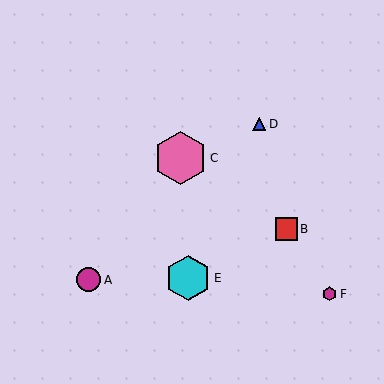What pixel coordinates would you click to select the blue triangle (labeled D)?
Click at (259, 124) to select the blue triangle D.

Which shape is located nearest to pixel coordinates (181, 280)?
The cyan hexagon (labeled E) at (188, 278) is nearest to that location.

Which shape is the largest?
The pink hexagon (labeled C) is the largest.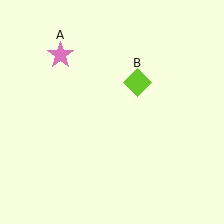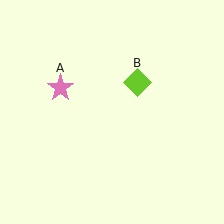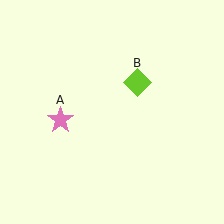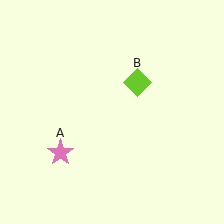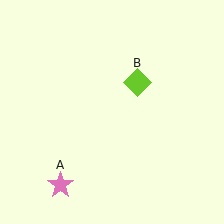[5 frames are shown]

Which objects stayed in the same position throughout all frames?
Lime diamond (object B) remained stationary.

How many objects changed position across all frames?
1 object changed position: pink star (object A).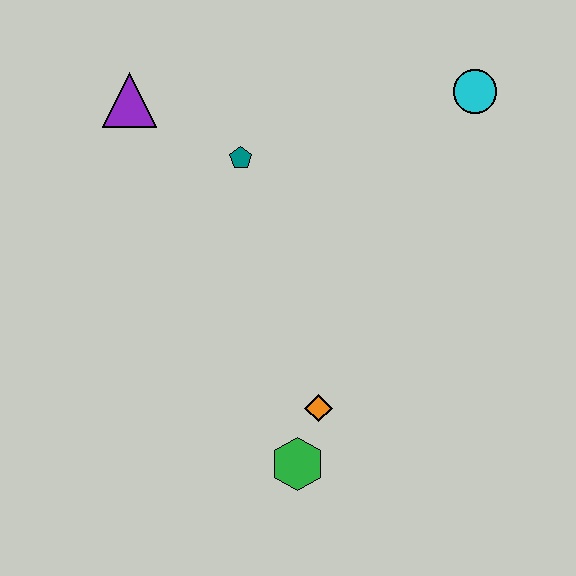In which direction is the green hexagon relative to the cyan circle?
The green hexagon is below the cyan circle.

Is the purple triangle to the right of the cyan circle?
No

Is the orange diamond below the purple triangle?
Yes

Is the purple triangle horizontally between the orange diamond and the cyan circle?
No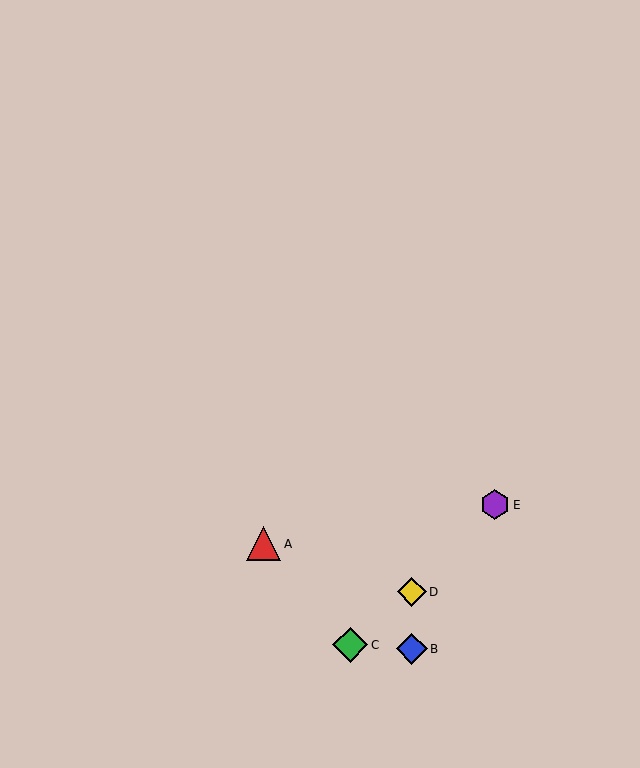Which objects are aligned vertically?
Objects B, D are aligned vertically.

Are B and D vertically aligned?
Yes, both are at x≈412.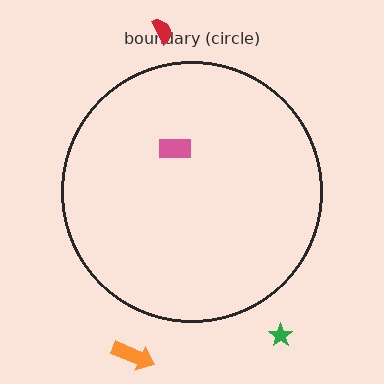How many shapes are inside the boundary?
1 inside, 3 outside.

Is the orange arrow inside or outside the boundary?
Outside.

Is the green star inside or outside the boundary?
Outside.